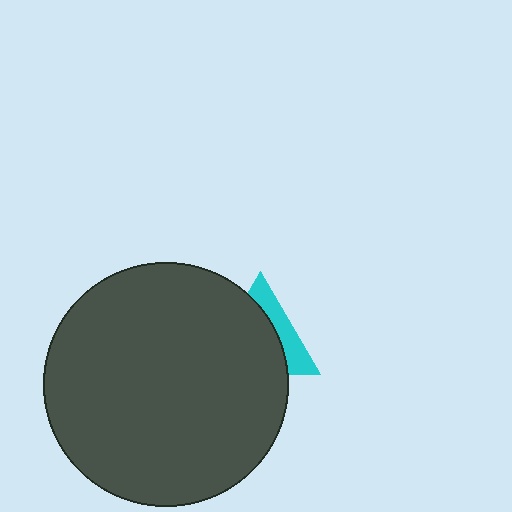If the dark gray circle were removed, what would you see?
You would see the complete cyan triangle.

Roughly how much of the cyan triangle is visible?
A small part of it is visible (roughly 34%).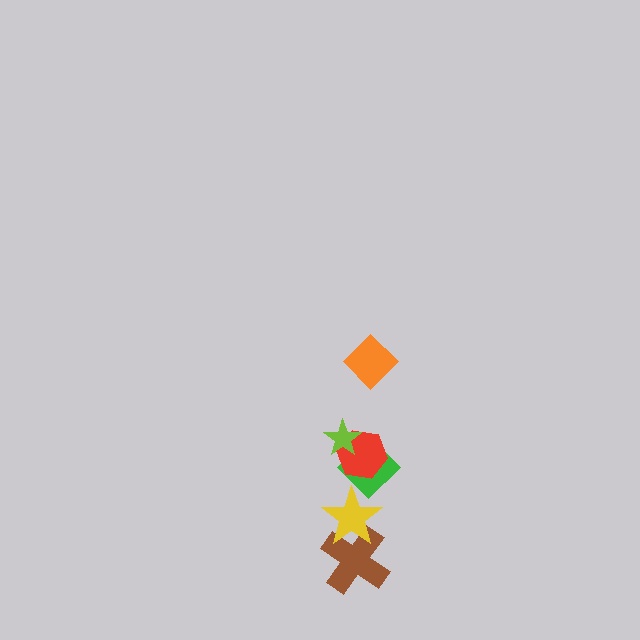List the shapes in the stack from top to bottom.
From top to bottom: the orange diamond, the lime star, the red hexagon, the green diamond, the yellow star, the brown cross.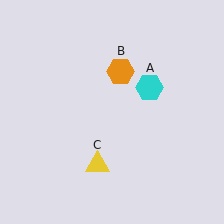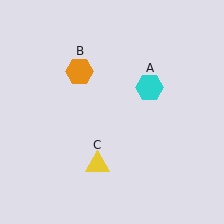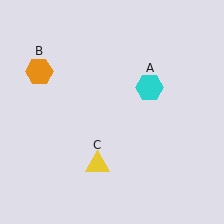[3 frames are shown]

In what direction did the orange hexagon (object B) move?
The orange hexagon (object B) moved left.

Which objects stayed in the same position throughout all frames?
Cyan hexagon (object A) and yellow triangle (object C) remained stationary.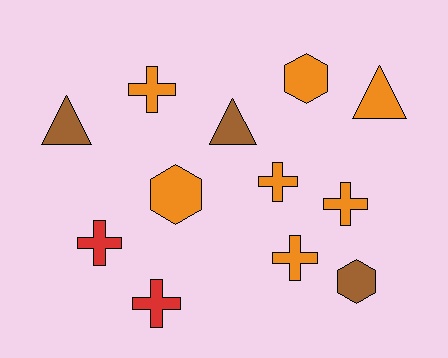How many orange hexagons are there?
There are 2 orange hexagons.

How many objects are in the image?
There are 12 objects.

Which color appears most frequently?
Orange, with 7 objects.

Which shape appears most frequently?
Cross, with 6 objects.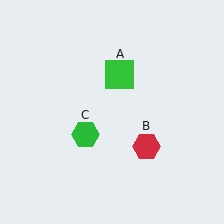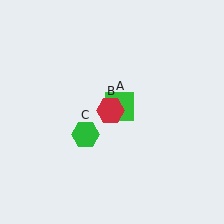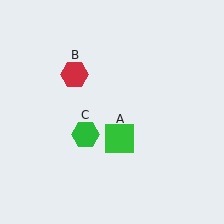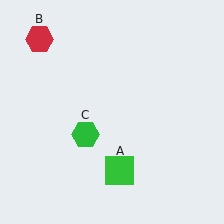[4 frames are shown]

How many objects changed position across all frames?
2 objects changed position: green square (object A), red hexagon (object B).